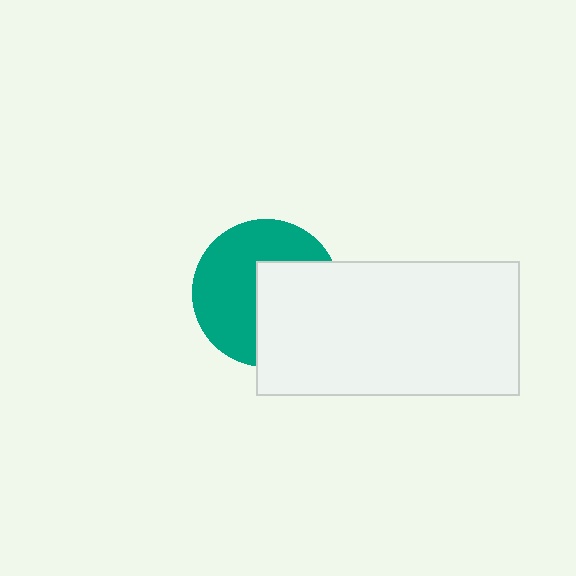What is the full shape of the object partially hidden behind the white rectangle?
The partially hidden object is a teal circle.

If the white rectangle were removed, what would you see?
You would see the complete teal circle.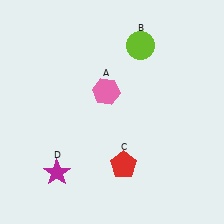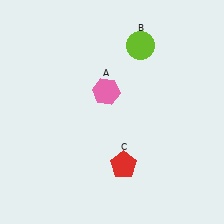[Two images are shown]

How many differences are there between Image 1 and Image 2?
There is 1 difference between the two images.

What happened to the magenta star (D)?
The magenta star (D) was removed in Image 2. It was in the bottom-left area of Image 1.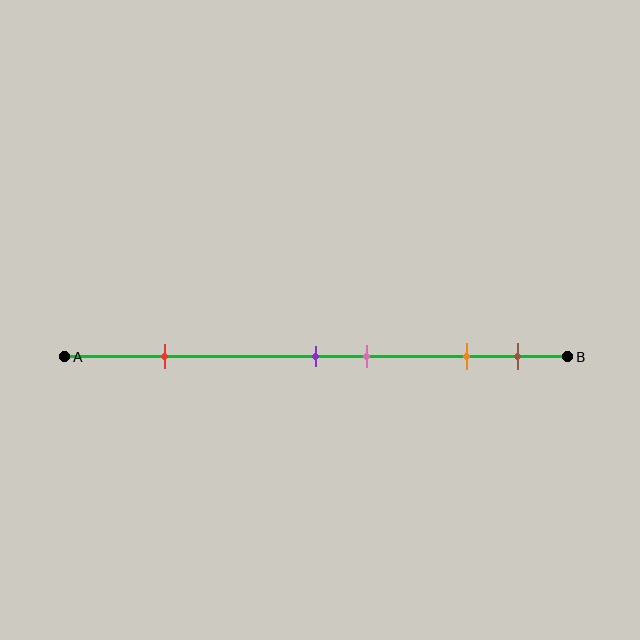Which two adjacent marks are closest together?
The purple and pink marks are the closest adjacent pair.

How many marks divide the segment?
There are 5 marks dividing the segment.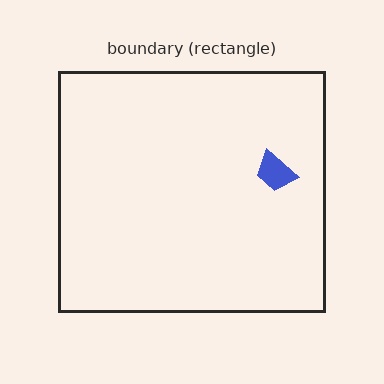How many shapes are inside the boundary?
1 inside, 0 outside.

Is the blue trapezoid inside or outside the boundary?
Inside.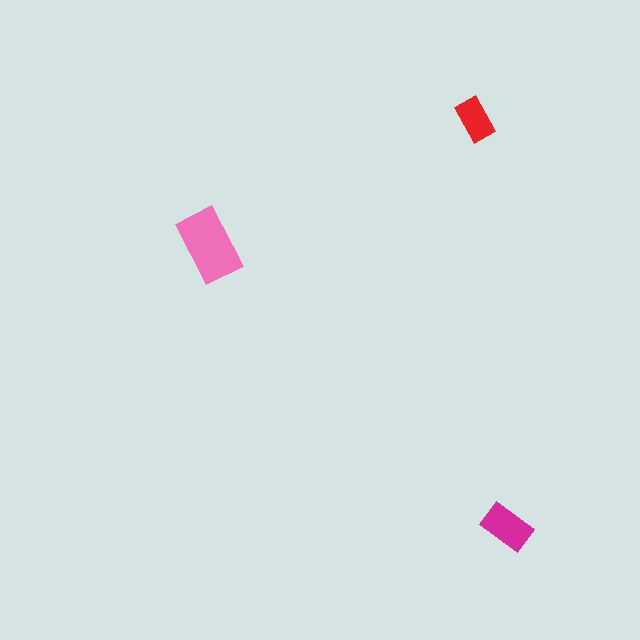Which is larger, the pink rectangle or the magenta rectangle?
The pink one.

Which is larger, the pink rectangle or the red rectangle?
The pink one.